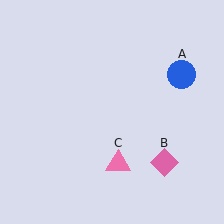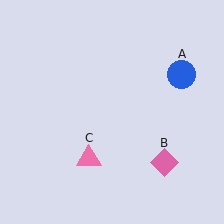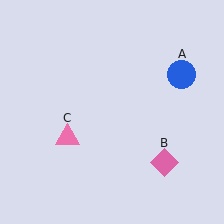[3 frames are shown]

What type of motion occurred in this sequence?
The pink triangle (object C) rotated clockwise around the center of the scene.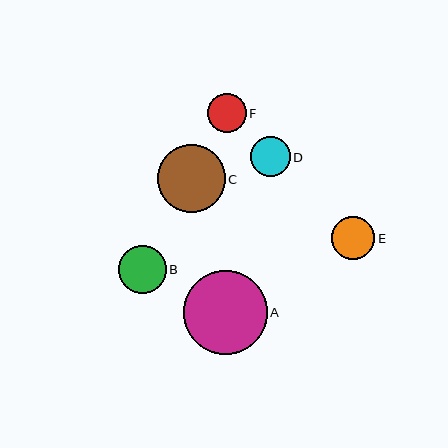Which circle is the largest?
Circle A is the largest with a size of approximately 84 pixels.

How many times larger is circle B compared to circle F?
Circle B is approximately 1.2 times the size of circle F.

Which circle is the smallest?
Circle F is the smallest with a size of approximately 38 pixels.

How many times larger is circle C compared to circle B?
Circle C is approximately 1.4 times the size of circle B.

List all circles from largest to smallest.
From largest to smallest: A, C, B, E, D, F.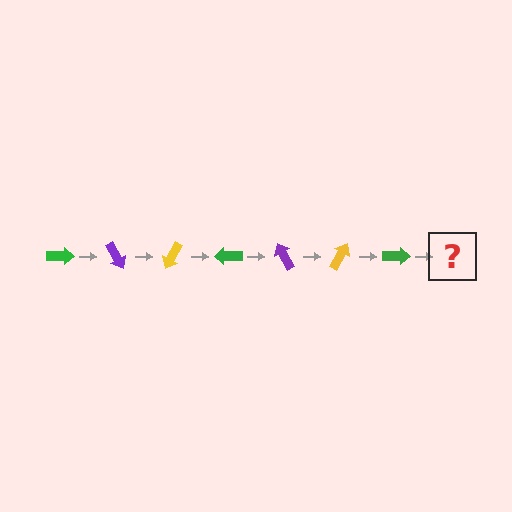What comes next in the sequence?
The next element should be a purple arrow, rotated 420 degrees from the start.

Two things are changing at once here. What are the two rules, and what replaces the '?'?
The two rules are that it rotates 60 degrees each step and the color cycles through green, purple, and yellow. The '?' should be a purple arrow, rotated 420 degrees from the start.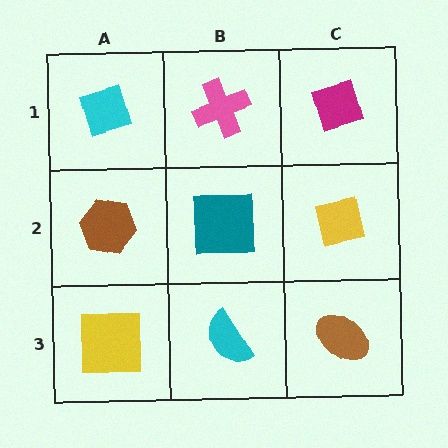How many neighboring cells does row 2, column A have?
3.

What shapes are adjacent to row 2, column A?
A cyan diamond (row 1, column A), a yellow square (row 3, column A), a teal square (row 2, column B).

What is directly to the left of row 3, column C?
A cyan semicircle.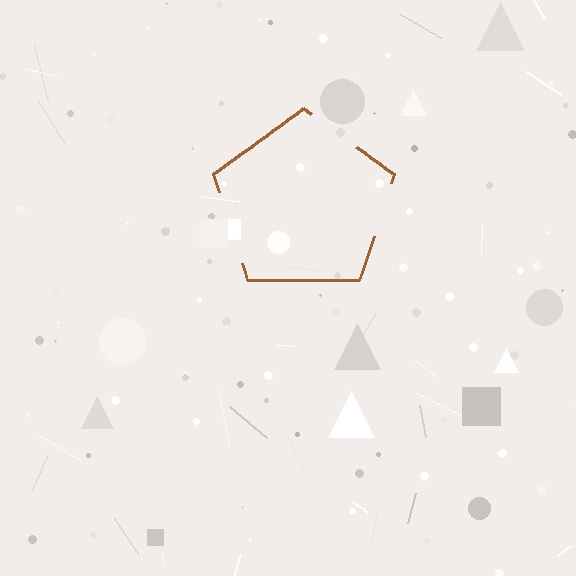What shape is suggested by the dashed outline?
The dashed outline suggests a pentagon.